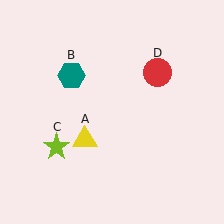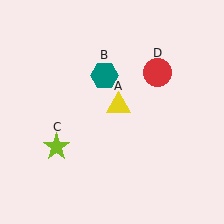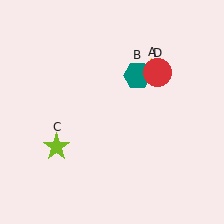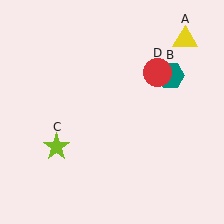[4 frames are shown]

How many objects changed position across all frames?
2 objects changed position: yellow triangle (object A), teal hexagon (object B).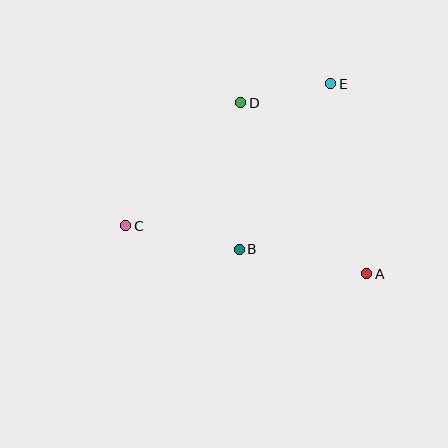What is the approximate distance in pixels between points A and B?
The distance between A and B is approximately 130 pixels.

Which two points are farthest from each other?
Points C and E are farthest from each other.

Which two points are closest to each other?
Points D and E are closest to each other.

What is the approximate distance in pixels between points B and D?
The distance between B and D is approximately 146 pixels.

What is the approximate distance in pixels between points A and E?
The distance between A and E is approximately 194 pixels.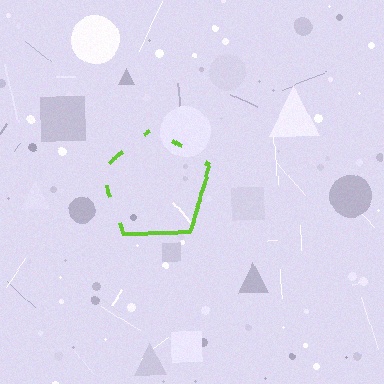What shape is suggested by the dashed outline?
The dashed outline suggests a pentagon.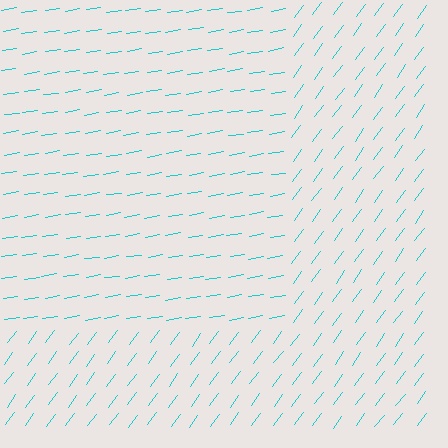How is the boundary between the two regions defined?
The boundary is defined purely by a change in line orientation (approximately 45 degrees difference). All lines are the same color and thickness.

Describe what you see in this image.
The image is filled with small cyan line segments. A rectangle region in the image has lines oriented differently from the surrounding lines, creating a visible texture boundary.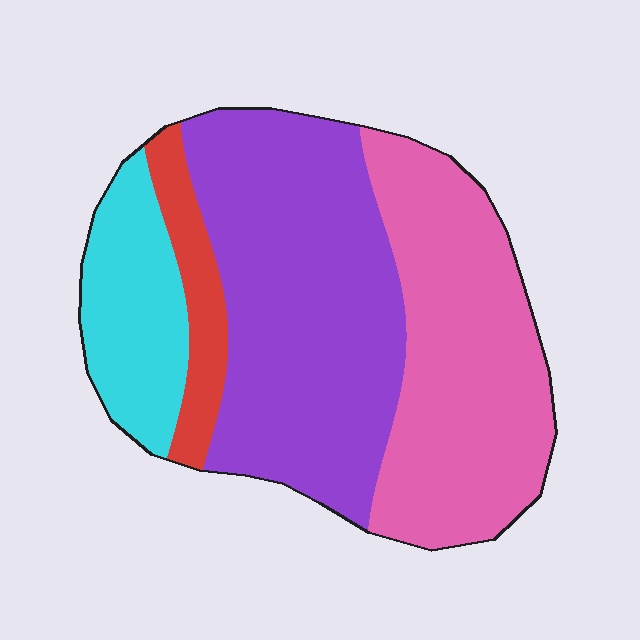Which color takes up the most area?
Purple, at roughly 40%.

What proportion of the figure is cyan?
Cyan takes up less than a sixth of the figure.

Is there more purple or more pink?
Purple.